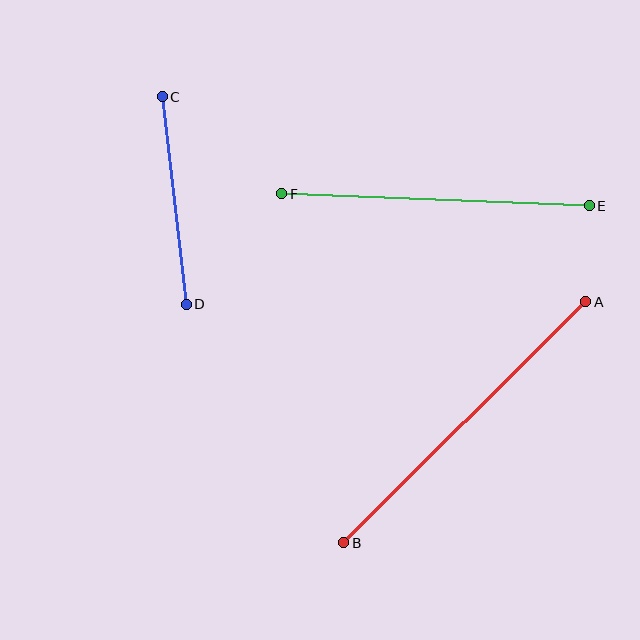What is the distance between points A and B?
The distance is approximately 342 pixels.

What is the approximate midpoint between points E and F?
The midpoint is at approximately (436, 200) pixels.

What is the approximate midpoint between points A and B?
The midpoint is at approximately (465, 422) pixels.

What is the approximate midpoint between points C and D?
The midpoint is at approximately (174, 200) pixels.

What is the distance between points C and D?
The distance is approximately 209 pixels.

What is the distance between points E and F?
The distance is approximately 308 pixels.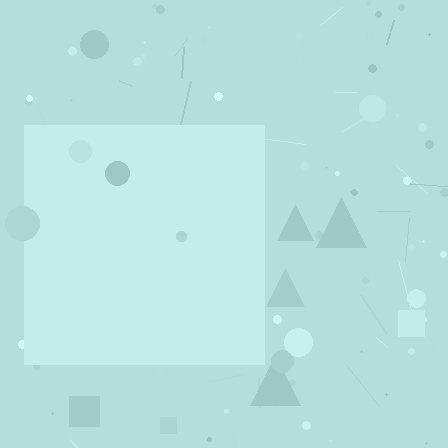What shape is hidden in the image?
A square is hidden in the image.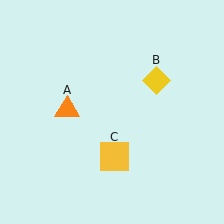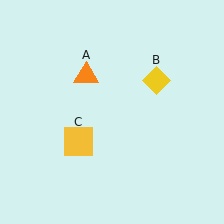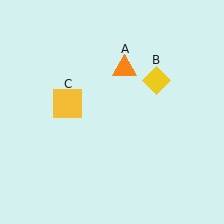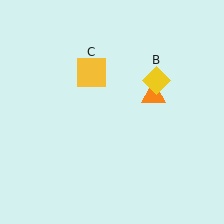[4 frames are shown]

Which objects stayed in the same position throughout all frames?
Yellow diamond (object B) remained stationary.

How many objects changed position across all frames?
2 objects changed position: orange triangle (object A), yellow square (object C).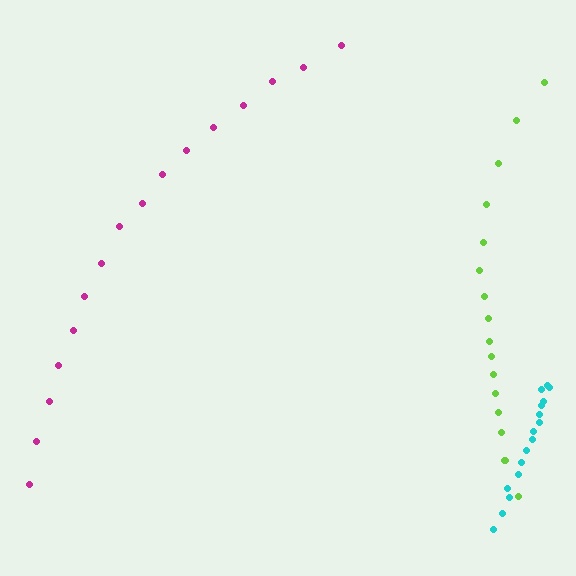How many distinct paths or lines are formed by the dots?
There are 3 distinct paths.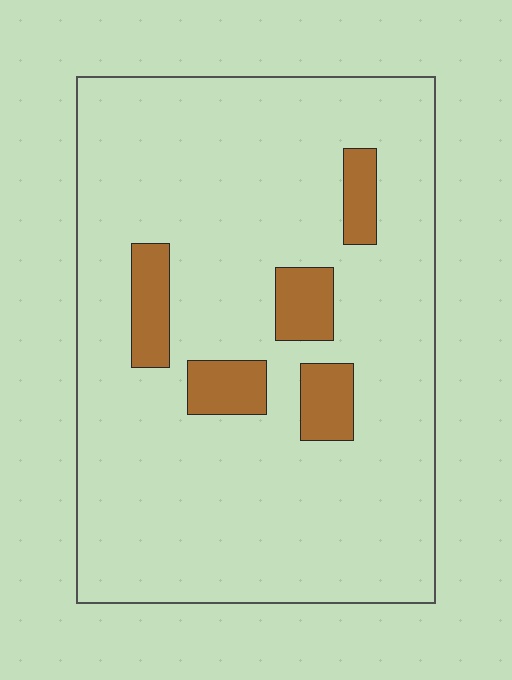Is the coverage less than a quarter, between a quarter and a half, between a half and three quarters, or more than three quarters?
Less than a quarter.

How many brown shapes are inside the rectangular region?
5.